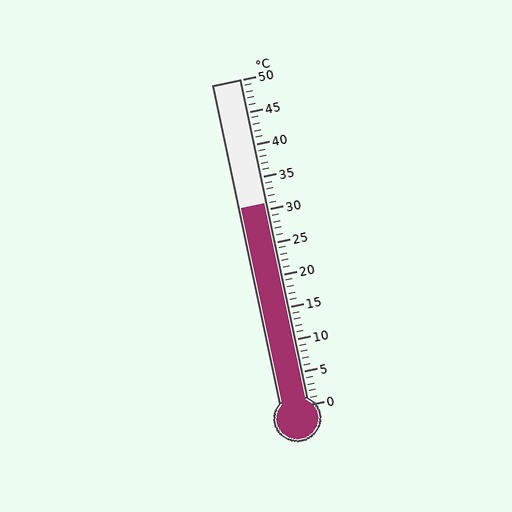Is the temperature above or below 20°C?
The temperature is above 20°C.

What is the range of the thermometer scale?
The thermometer scale ranges from 0°C to 50°C.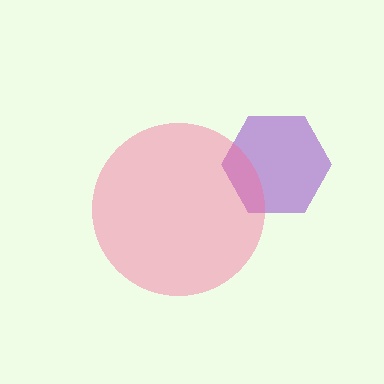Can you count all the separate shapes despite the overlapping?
Yes, there are 2 separate shapes.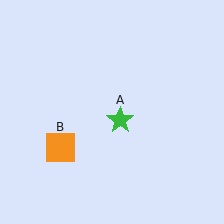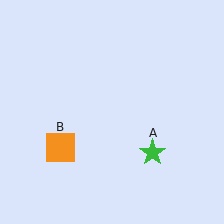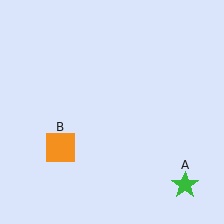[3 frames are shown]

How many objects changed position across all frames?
1 object changed position: green star (object A).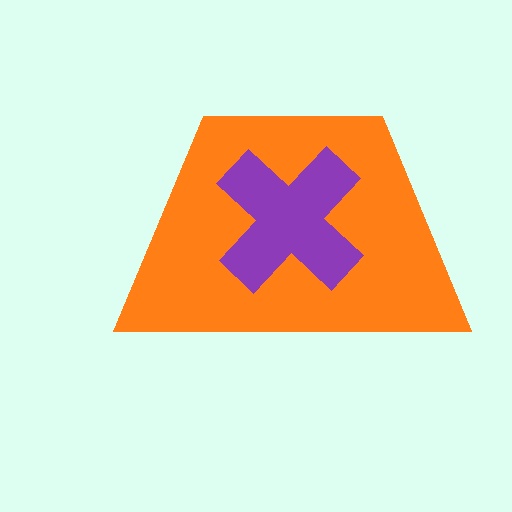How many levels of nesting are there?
2.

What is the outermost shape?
The orange trapezoid.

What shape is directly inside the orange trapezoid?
The purple cross.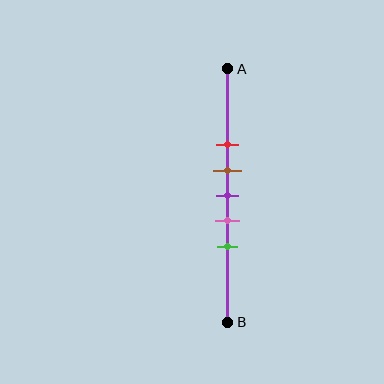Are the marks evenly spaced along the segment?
Yes, the marks are approximately evenly spaced.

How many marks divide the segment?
There are 5 marks dividing the segment.